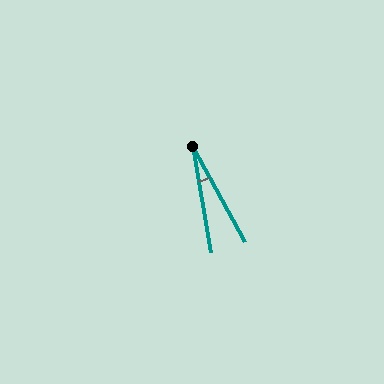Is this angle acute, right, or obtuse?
It is acute.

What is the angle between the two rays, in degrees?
Approximately 19 degrees.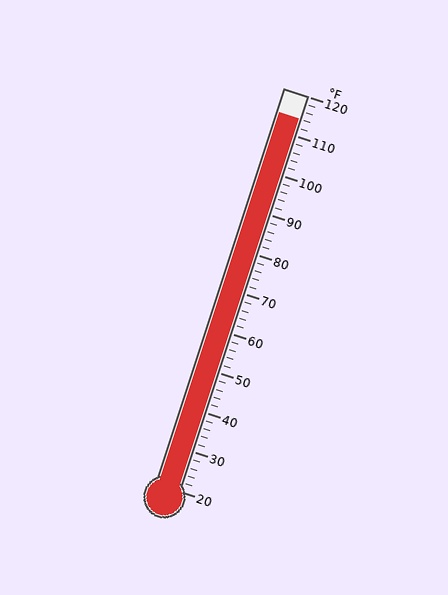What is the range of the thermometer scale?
The thermometer scale ranges from 20°F to 120°F.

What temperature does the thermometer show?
The thermometer shows approximately 114°F.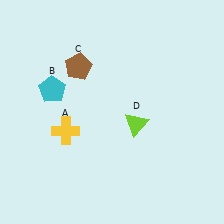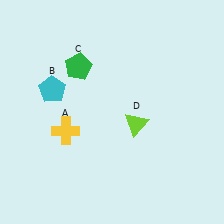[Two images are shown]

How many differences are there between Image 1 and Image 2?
There is 1 difference between the two images.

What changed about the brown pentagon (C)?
In Image 1, C is brown. In Image 2, it changed to green.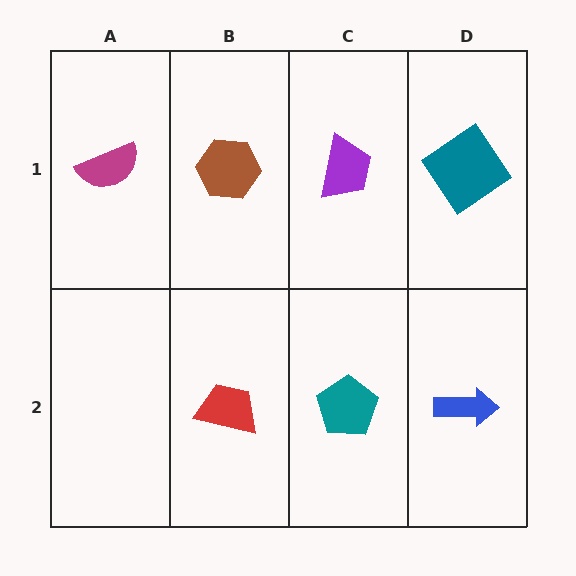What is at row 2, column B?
A red trapezoid.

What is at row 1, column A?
A magenta semicircle.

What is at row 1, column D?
A teal diamond.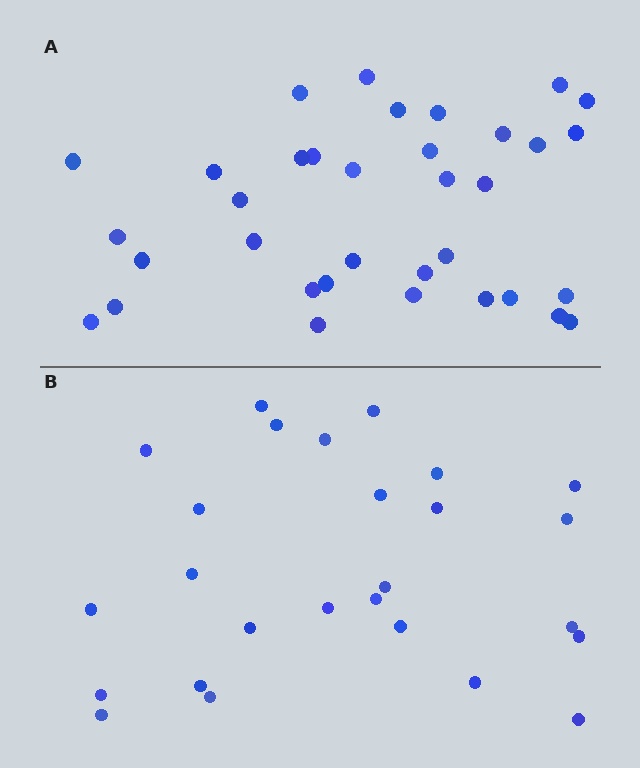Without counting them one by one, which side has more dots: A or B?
Region A (the top region) has more dots.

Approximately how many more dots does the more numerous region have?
Region A has roughly 8 or so more dots than region B.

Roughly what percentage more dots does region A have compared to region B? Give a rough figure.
About 35% more.